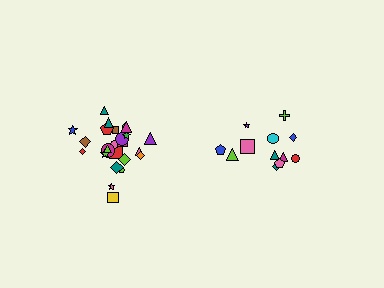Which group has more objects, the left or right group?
The left group.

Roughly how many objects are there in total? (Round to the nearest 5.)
Roughly 35 objects in total.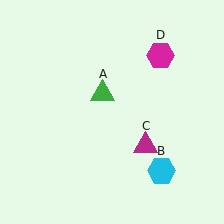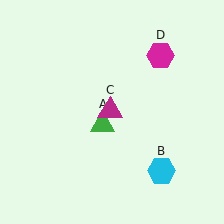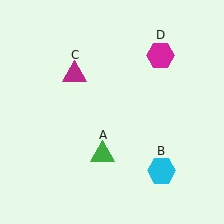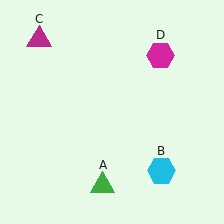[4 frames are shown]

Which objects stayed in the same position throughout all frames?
Cyan hexagon (object B) and magenta hexagon (object D) remained stationary.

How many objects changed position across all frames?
2 objects changed position: green triangle (object A), magenta triangle (object C).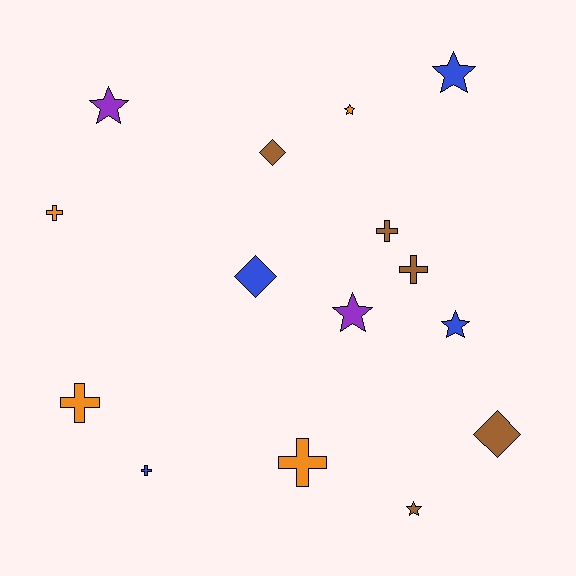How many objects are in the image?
There are 15 objects.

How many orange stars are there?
There is 1 orange star.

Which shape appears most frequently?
Cross, with 6 objects.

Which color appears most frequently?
Brown, with 5 objects.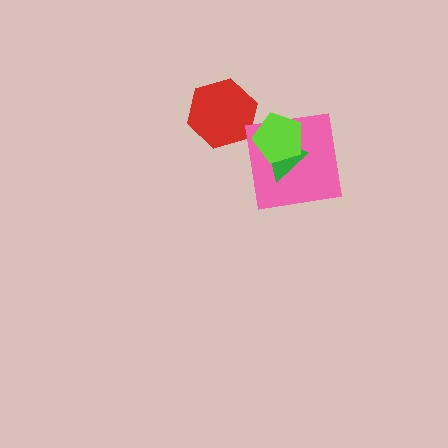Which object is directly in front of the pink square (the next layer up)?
The green triangle is directly in front of the pink square.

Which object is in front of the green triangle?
The lime pentagon is in front of the green triangle.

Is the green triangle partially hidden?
Yes, it is partially covered by another shape.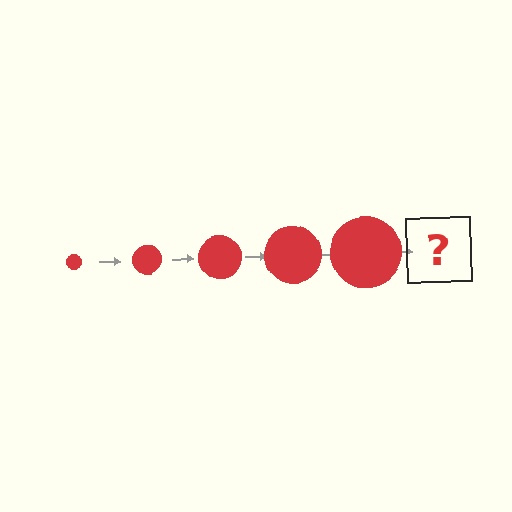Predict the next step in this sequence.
The next step is a red circle, larger than the previous one.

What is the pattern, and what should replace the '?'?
The pattern is that the circle gets progressively larger each step. The '?' should be a red circle, larger than the previous one.